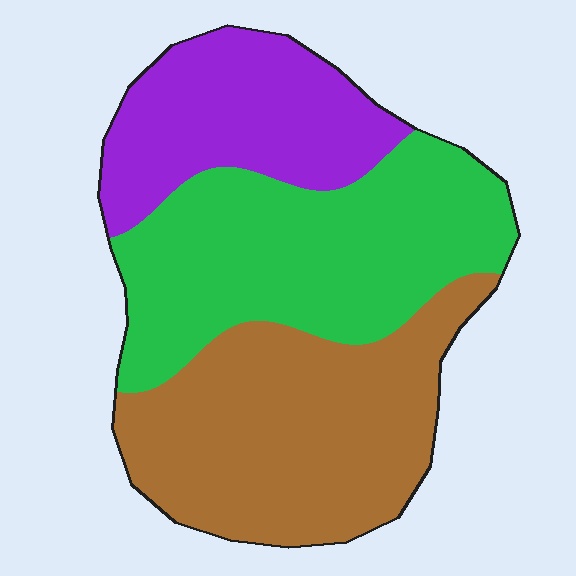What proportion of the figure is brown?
Brown covers 38% of the figure.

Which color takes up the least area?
Purple, at roughly 25%.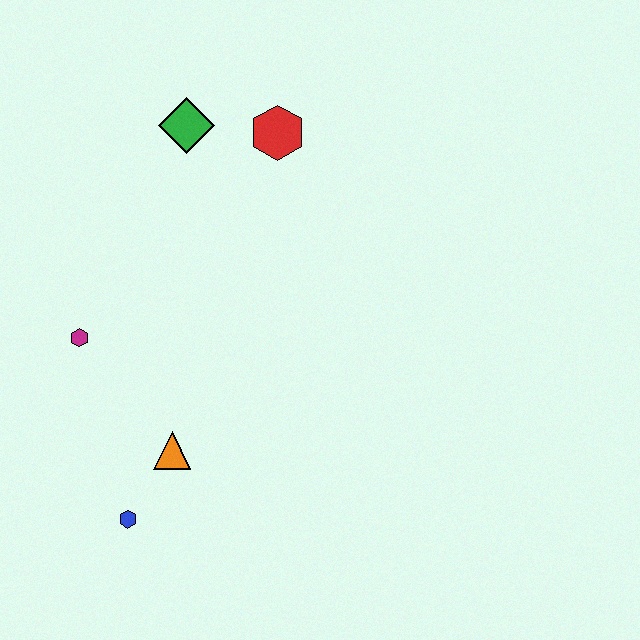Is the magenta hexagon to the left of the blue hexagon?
Yes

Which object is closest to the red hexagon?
The green diamond is closest to the red hexagon.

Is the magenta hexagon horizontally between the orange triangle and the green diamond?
No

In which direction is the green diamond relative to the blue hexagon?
The green diamond is above the blue hexagon.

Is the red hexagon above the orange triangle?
Yes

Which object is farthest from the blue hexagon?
The red hexagon is farthest from the blue hexagon.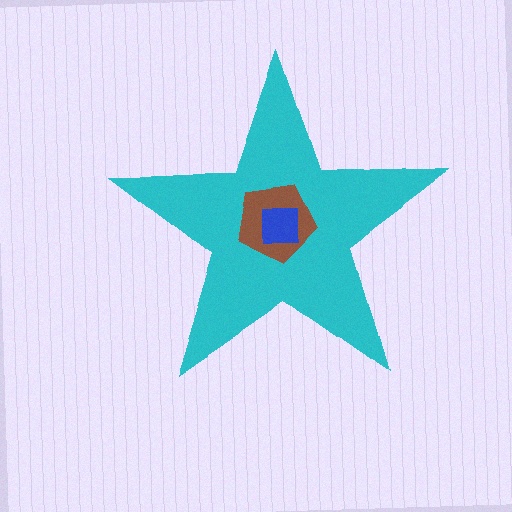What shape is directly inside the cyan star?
The brown pentagon.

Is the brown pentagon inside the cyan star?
Yes.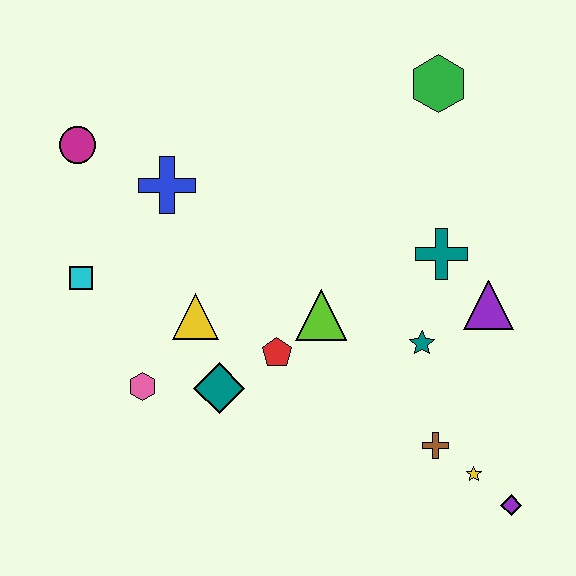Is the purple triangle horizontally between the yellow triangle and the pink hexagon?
No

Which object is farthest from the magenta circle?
The purple diamond is farthest from the magenta circle.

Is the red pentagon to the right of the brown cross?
No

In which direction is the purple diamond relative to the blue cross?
The purple diamond is to the right of the blue cross.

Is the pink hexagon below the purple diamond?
No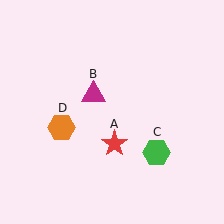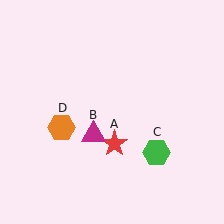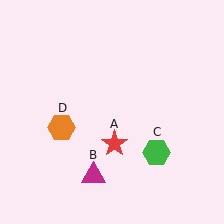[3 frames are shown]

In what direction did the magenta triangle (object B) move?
The magenta triangle (object B) moved down.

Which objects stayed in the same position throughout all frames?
Red star (object A) and green hexagon (object C) and orange hexagon (object D) remained stationary.